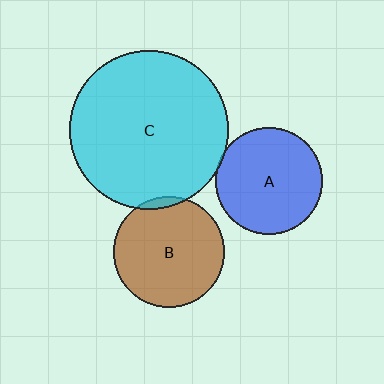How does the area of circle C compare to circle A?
Approximately 2.2 times.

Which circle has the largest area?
Circle C (cyan).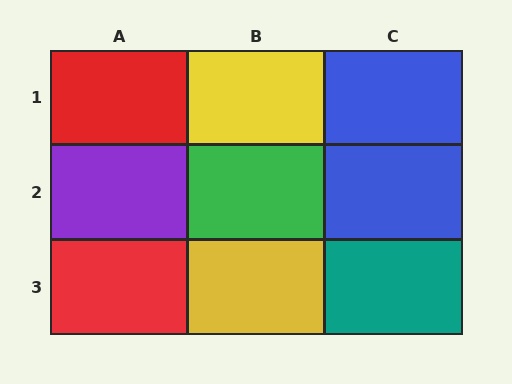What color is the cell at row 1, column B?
Yellow.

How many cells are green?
1 cell is green.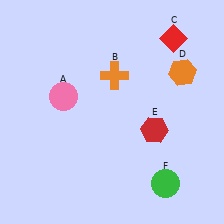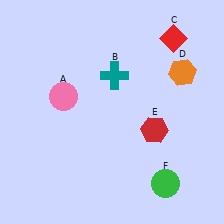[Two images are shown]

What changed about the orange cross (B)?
In Image 1, B is orange. In Image 2, it changed to teal.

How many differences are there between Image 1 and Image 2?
There is 1 difference between the two images.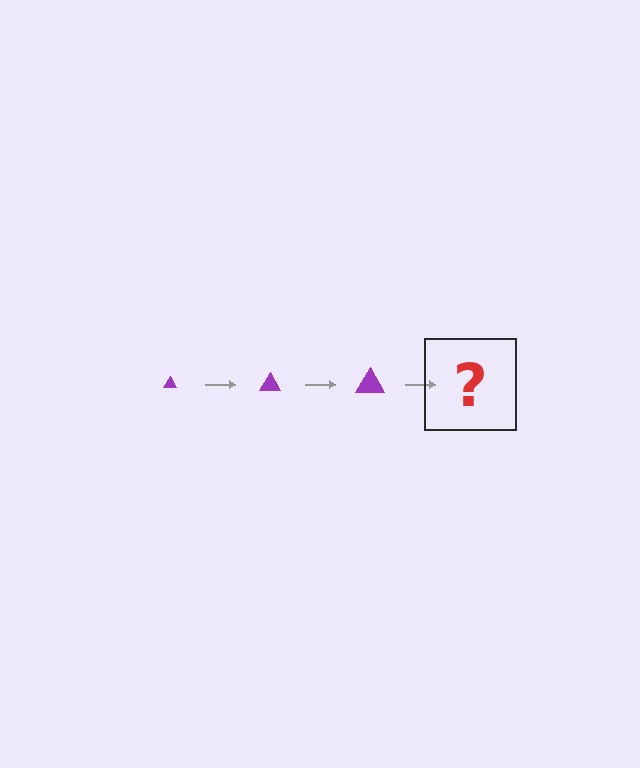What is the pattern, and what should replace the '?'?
The pattern is that the triangle gets progressively larger each step. The '?' should be a purple triangle, larger than the previous one.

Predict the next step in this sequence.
The next step is a purple triangle, larger than the previous one.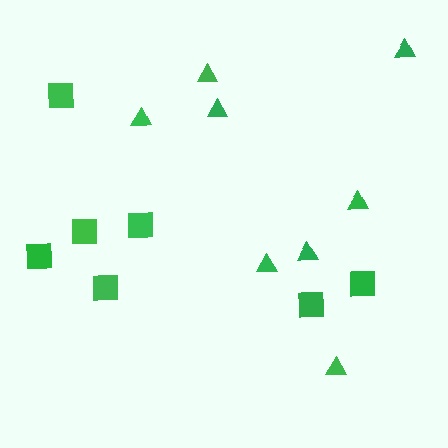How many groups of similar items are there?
There are 2 groups: one group of triangles (8) and one group of squares (7).